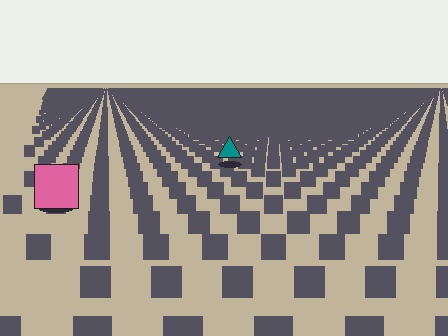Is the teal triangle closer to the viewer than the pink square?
No. The pink square is closer — you can tell from the texture gradient: the ground texture is coarser near it.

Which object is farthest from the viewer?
The teal triangle is farthest from the viewer. It appears smaller and the ground texture around it is denser.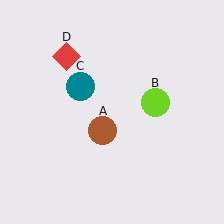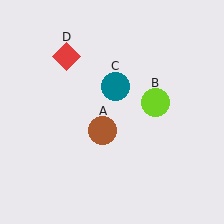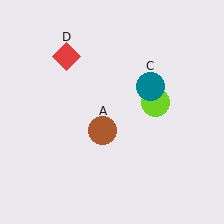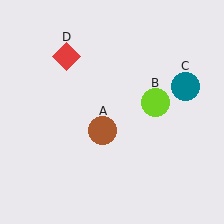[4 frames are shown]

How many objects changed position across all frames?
1 object changed position: teal circle (object C).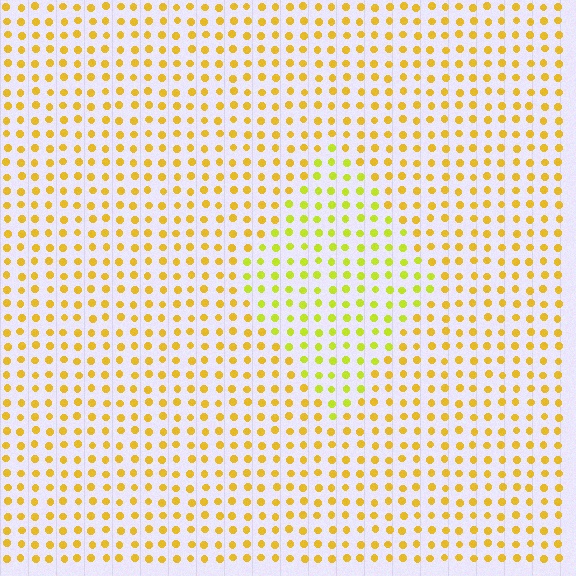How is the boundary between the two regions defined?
The boundary is defined purely by a slight shift in hue (about 27 degrees). Spacing, size, and orientation are identical on both sides.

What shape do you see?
I see a diamond.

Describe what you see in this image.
The image is filled with small yellow elements in a uniform arrangement. A diamond-shaped region is visible where the elements are tinted to a slightly different hue, forming a subtle color boundary.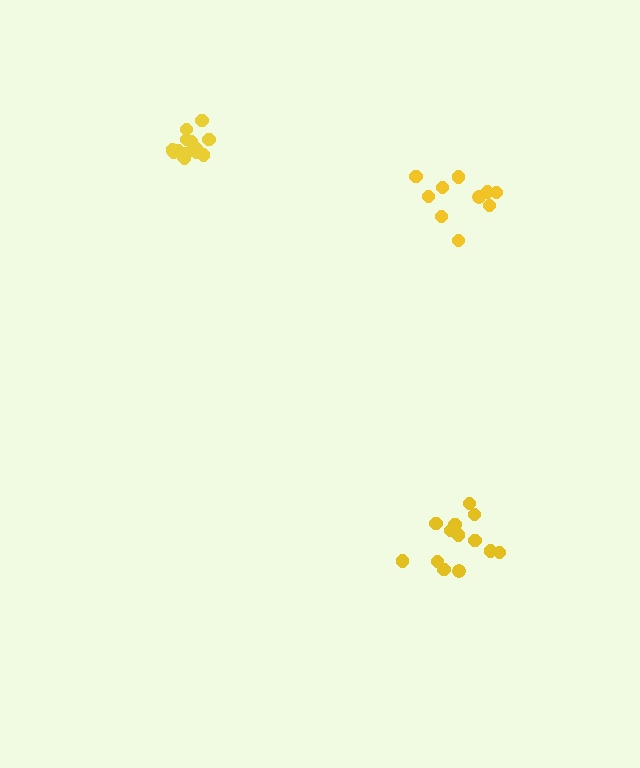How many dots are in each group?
Group 1: 10 dots, Group 2: 15 dots, Group 3: 13 dots (38 total).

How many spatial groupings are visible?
There are 3 spatial groupings.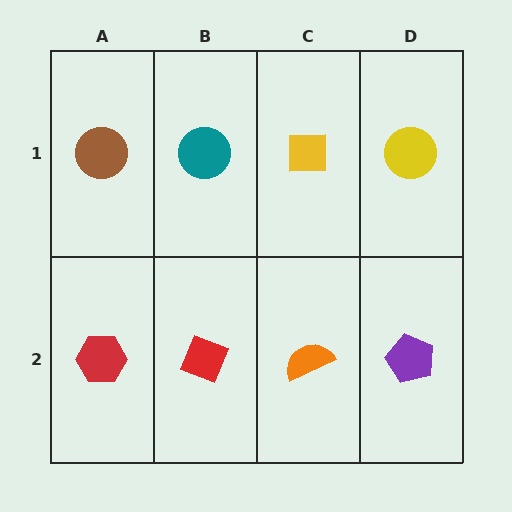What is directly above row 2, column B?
A teal circle.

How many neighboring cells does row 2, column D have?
2.